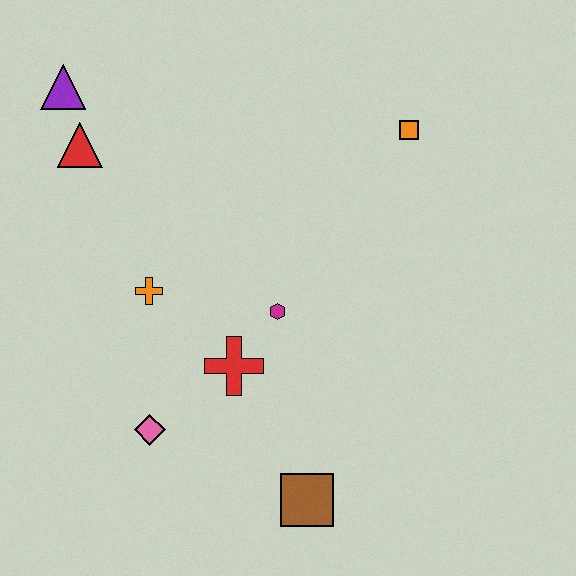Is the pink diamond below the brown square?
No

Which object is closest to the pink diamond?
The red cross is closest to the pink diamond.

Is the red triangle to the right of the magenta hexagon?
No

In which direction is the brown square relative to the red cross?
The brown square is below the red cross.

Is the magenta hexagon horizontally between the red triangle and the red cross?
No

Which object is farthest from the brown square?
The purple triangle is farthest from the brown square.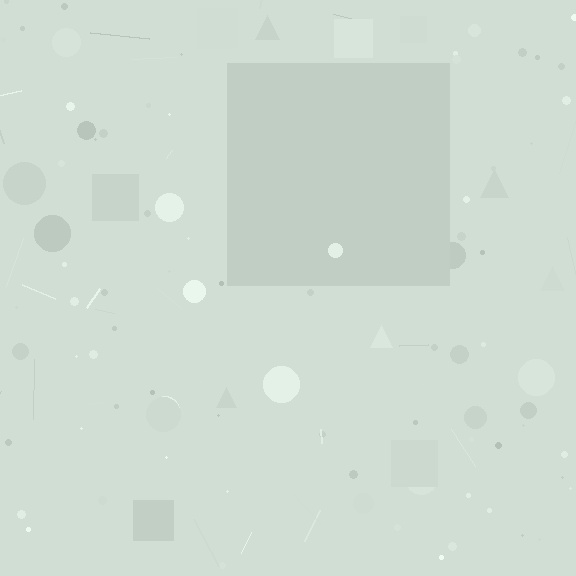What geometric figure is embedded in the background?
A square is embedded in the background.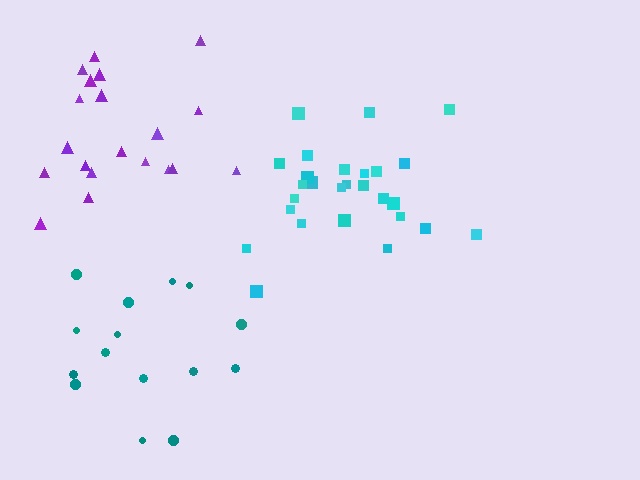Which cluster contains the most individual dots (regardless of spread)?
Cyan (27).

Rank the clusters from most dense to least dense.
cyan, purple, teal.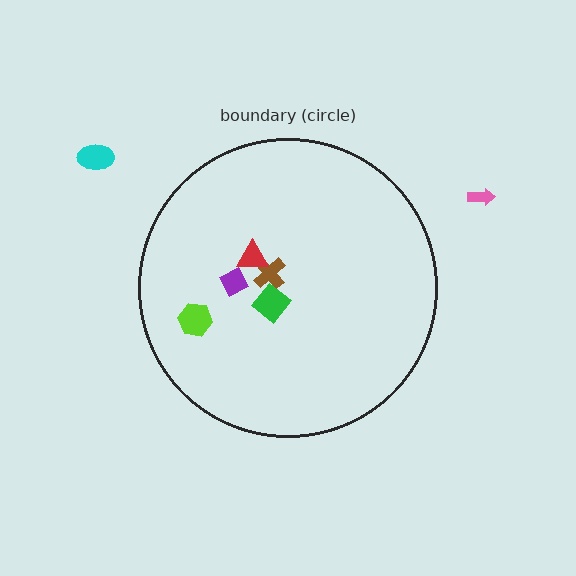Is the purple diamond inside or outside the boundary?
Inside.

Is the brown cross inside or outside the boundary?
Inside.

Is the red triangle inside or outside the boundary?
Inside.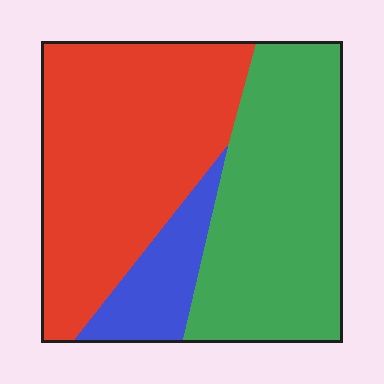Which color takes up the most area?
Red, at roughly 45%.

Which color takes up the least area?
Blue, at roughly 10%.